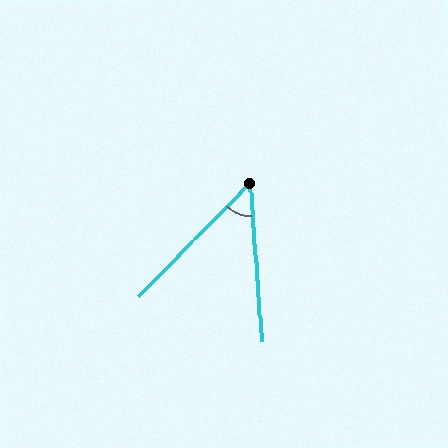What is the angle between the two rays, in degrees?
Approximately 49 degrees.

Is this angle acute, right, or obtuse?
It is acute.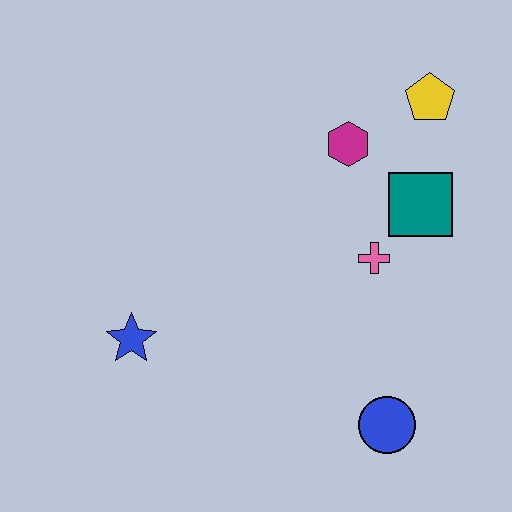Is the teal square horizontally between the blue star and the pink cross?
No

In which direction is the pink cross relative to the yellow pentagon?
The pink cross is below the yellow pentagon.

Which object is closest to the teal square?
The pink cross is closest to the teal square.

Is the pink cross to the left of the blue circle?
Yes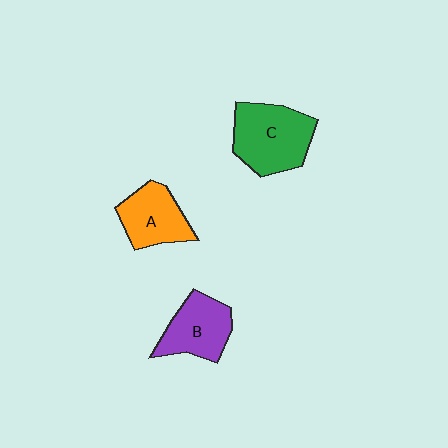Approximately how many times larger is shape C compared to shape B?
Approximately 1.3 times.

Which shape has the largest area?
Shape C (green).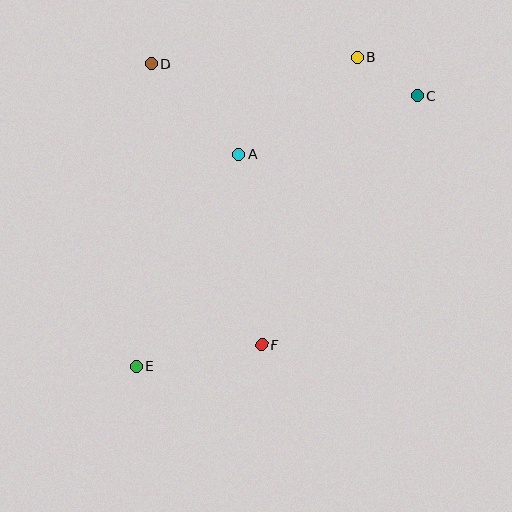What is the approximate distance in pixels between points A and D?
The distance between A and D is approximately 125 pixels.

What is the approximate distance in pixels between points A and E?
The distance between A and E is approximately 236 pixels.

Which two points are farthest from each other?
Points C and E are farthest from each other.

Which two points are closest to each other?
Points B and C are closest to each other.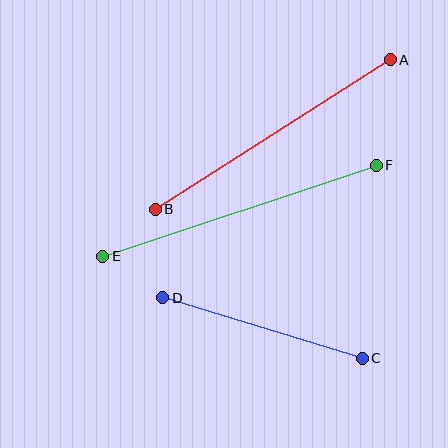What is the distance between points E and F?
The distance is approximately 288 pixels.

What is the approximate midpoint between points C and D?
The midpoint is at approximately (262, 328) pixels.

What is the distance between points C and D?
The distance is approximately 209 pixels.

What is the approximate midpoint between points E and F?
The midpoint is at approximately (240, 211) pixels.